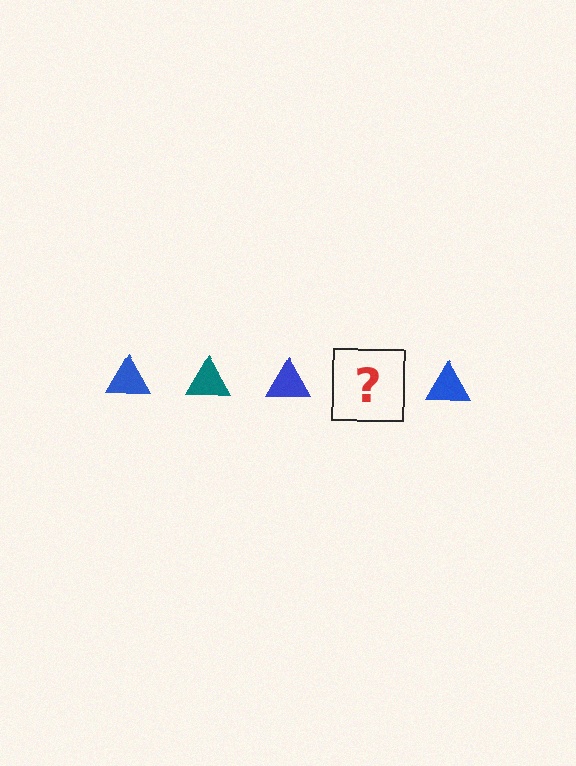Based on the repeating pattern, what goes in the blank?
The blank should be a teal triangle.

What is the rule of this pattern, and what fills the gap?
The rule is that the pattern cycles through blue, teal triangles. The gap should be filled with a teal triangle.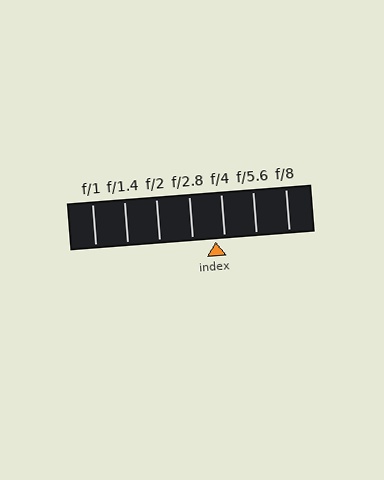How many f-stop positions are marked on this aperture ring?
There are 7 f-stop positions marked.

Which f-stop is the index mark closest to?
The index mark is closest to f/4.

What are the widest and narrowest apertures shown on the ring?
The widest aperture shown is f/1 and the narrowest is f/8.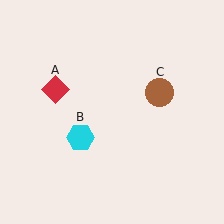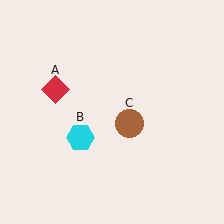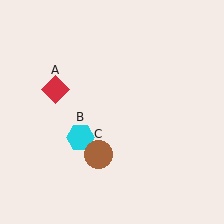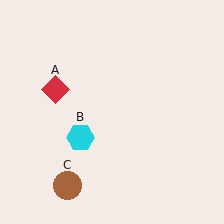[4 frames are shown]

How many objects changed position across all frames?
1 object changed position: brown circle (object C).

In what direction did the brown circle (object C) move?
The brown circle (object C) moved down and to the left.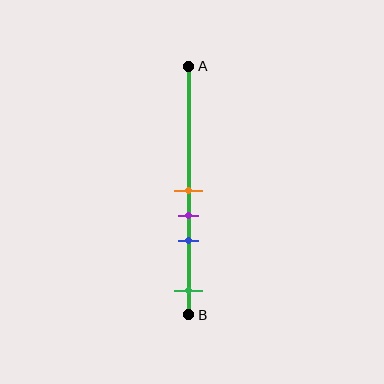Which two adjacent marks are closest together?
The orange and purple marks are the closest adjacent pair.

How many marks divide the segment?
There are 4 marks dividing the segment.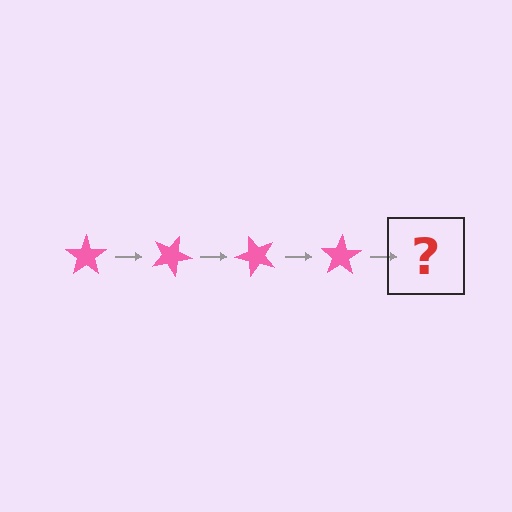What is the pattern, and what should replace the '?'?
The pattern is that the star rotates 25 degrees each step. The '?' should be a pink star rotated 100 degrees.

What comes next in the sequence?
The next element should be a pink star rotated 100 degrees.